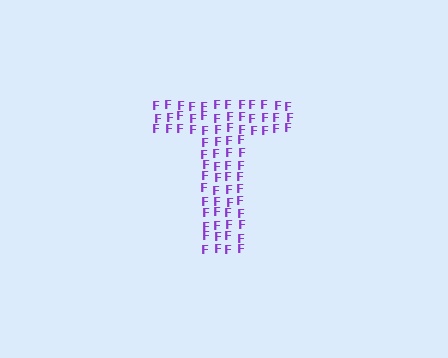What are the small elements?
The small elements are letter F's.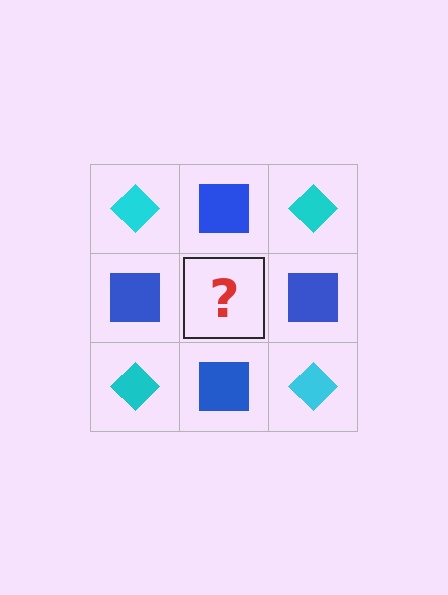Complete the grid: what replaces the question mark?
The question mark should be replaced with a cyan diamond.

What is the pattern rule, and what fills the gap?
The rule is that it alternates cyan diamond and blue square in a checkerboard pattern. The gap should be filled with a cyan diamond.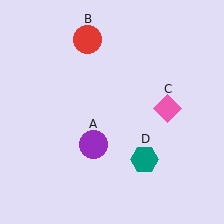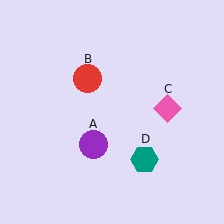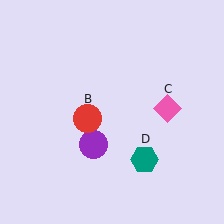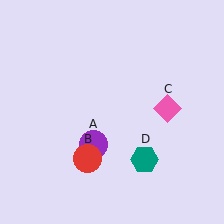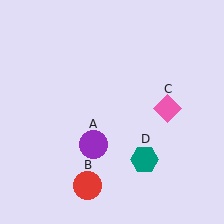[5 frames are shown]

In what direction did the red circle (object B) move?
The red circle (object B) moved down.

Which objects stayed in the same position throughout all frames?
Purple circle (object A) and pink diamond (object C) and teal hexagon (object D) remained stationary.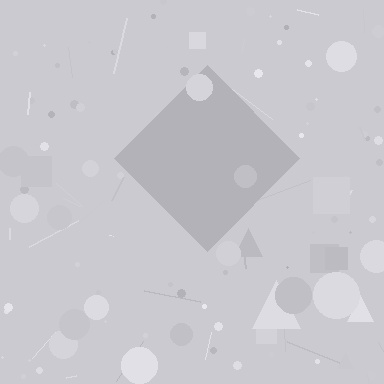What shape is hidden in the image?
A diamond is hidden in the image.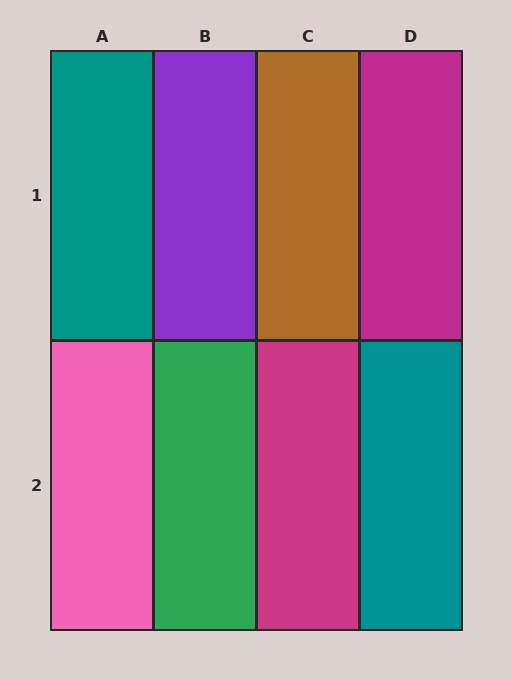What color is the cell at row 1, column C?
Brown.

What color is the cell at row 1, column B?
Purple.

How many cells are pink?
1 cell is pink.